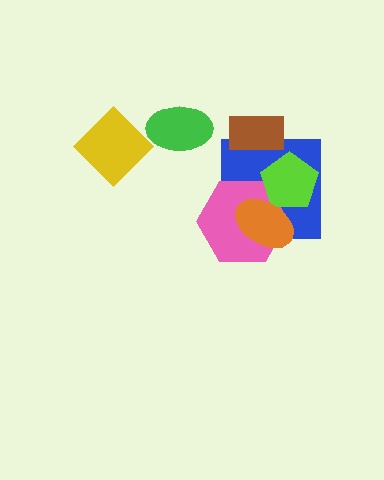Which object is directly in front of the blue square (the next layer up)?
The brown rectangle is directly in front of the blue square.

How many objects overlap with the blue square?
4 objects overlap with the blue square.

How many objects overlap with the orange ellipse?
3 objects overlap with the orange ellipse.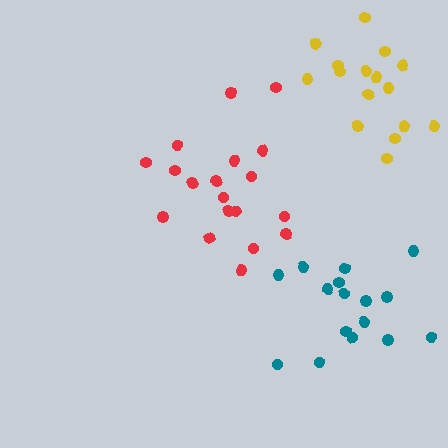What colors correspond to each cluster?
The clusters are colored: teal, yellow, red.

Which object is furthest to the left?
The red cluster is leftmost.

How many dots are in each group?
Group 1: 16 dots, Group 2: 16 dots, Group 3: 19 dots (51 total).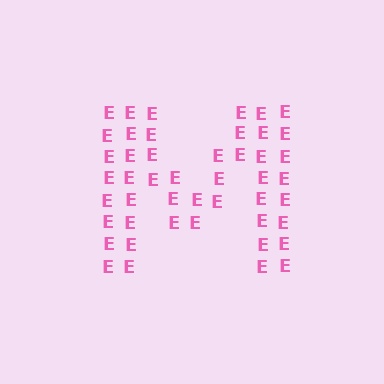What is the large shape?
The large shape is the letter M.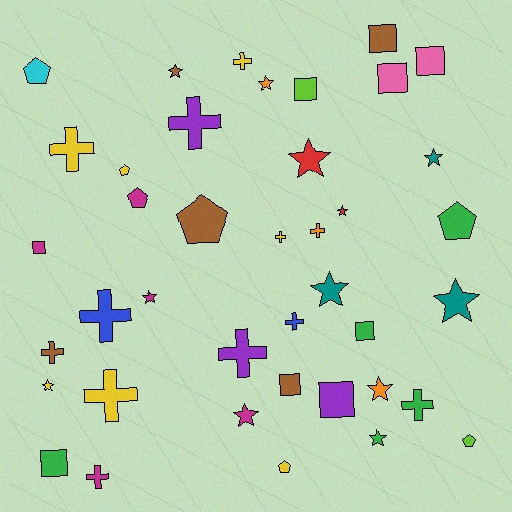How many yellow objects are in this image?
There are 7 yellow objects.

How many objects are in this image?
There are 40 objects.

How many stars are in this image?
There are 12 stars.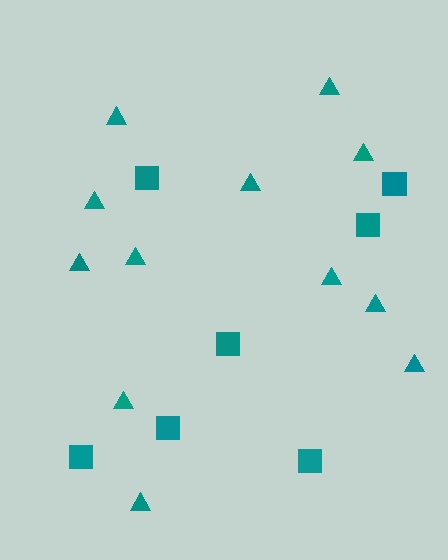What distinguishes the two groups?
There are 2 groups: one group of squares (7) and one group of triangles (12).